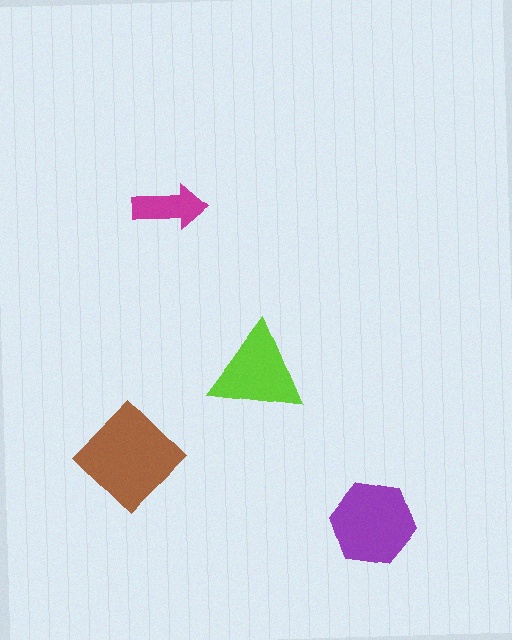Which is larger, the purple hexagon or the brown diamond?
The brown diamond.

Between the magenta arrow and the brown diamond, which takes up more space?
The brown diamond.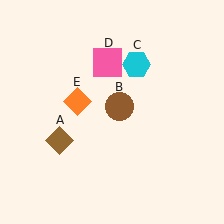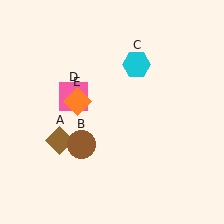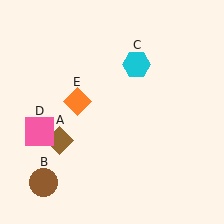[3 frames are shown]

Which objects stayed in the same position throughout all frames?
Brown diamond (object A) and cyan hexagon (object C) and orange diamond (object E) remained stationary.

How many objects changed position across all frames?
2 objects changed position: brown circle (object B), pink square (object D).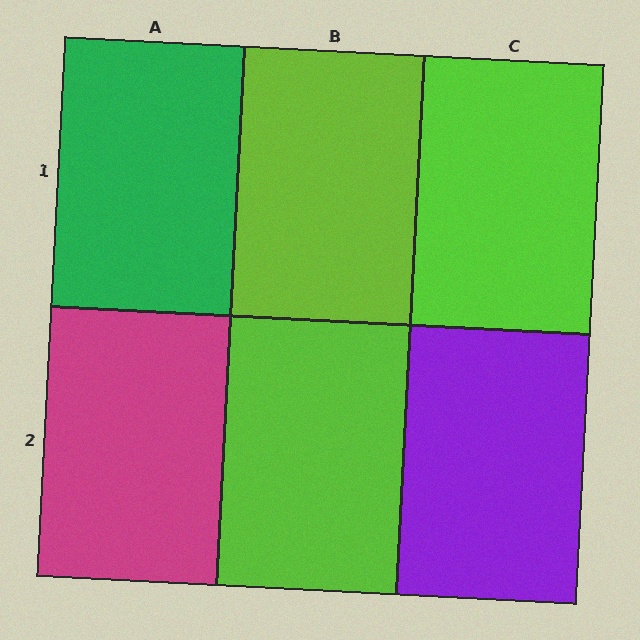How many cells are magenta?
1 cell is magenta.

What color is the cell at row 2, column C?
Purple.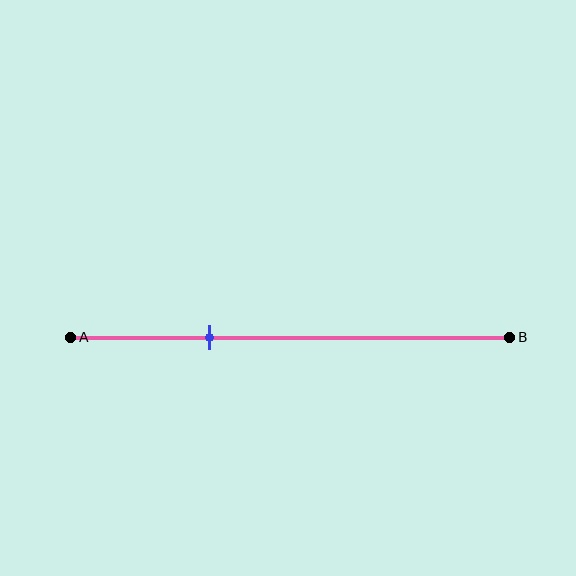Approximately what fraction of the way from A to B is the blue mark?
The blue mark is approximately 30% of the way from A to B.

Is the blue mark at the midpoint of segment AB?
No, the mark is at about 30% from A, not at the 50% midpoint.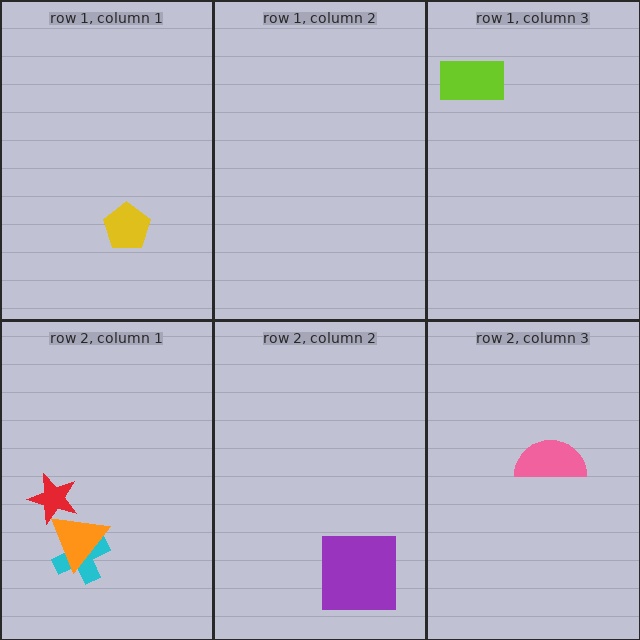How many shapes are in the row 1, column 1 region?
1.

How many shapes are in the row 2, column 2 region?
1.